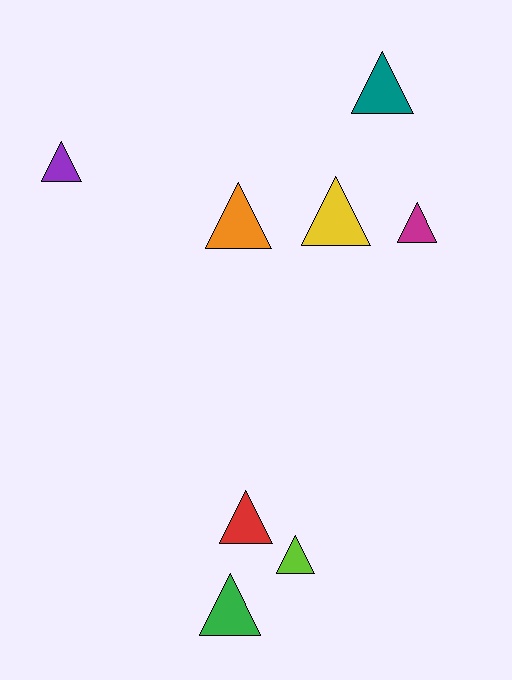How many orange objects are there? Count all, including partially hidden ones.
There is 1 orange object.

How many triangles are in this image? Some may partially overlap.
There are 8 triangles.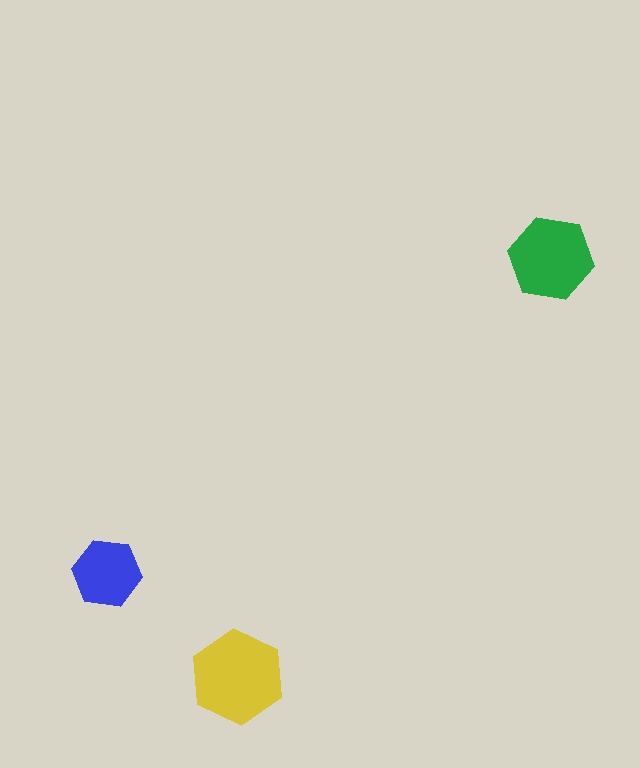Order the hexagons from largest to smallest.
the yellow one, the green one, the blue one.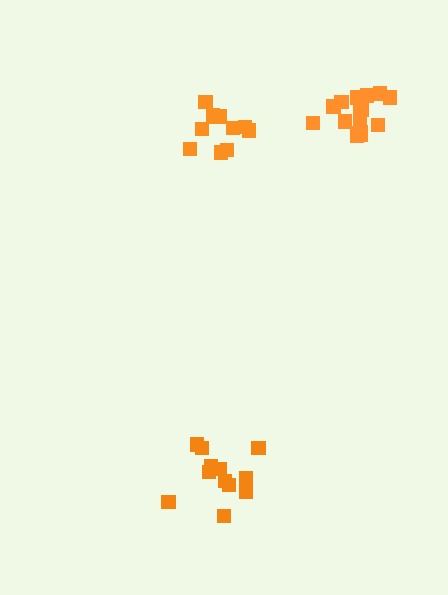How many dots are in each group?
Group 1: 11 dots, Group 2: 16 dots, Group 3: 12 dots (39 total).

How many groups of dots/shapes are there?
There are 3 groups.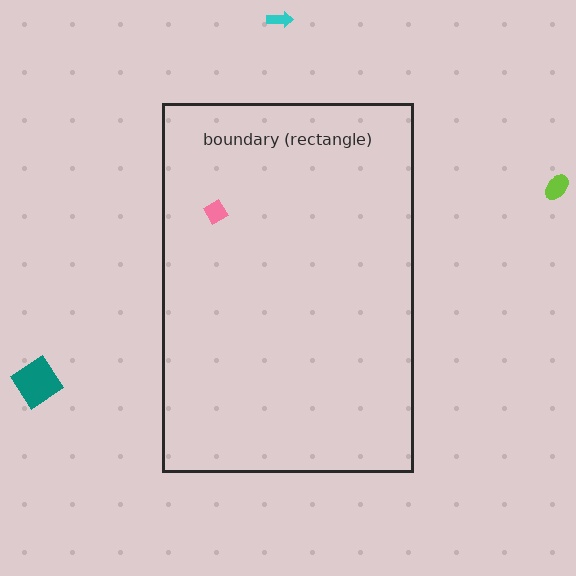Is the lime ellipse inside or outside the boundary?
Outside.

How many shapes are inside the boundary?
1 inside, 3 outside.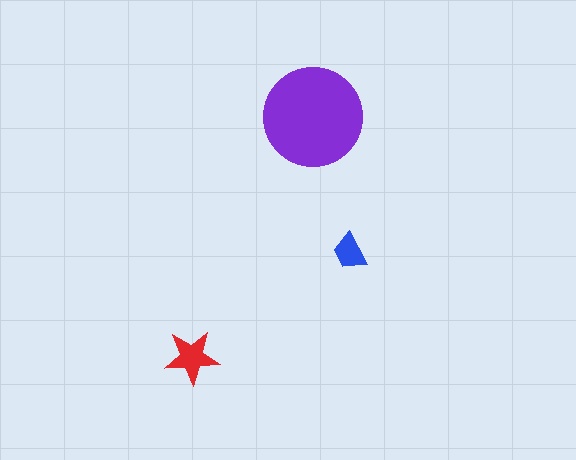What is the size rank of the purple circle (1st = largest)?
1st.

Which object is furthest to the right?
The blue trapezoid is rightmost.